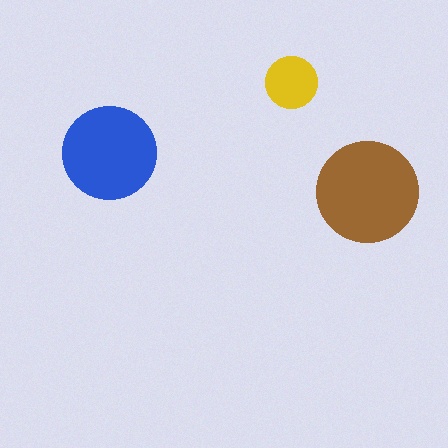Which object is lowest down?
The brown circle is bottommost.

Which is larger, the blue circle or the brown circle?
The brown one.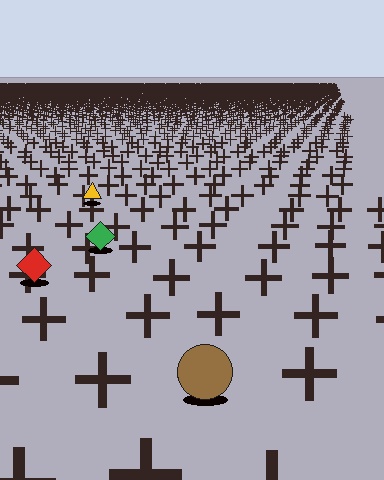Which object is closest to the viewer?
The brown circle is closest. The texture marks near it are larger and more spread out.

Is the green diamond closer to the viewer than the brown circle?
No. The brown circle is closer — you can tell from the texture gradient: the ground texture is coarser near it.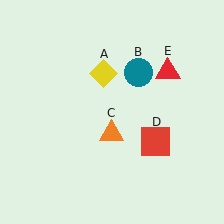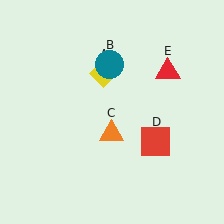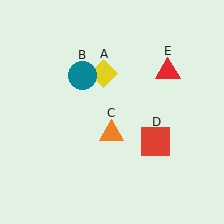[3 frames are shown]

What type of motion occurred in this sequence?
The teal circle (object B) rotated counterclockwise around the center of the scene.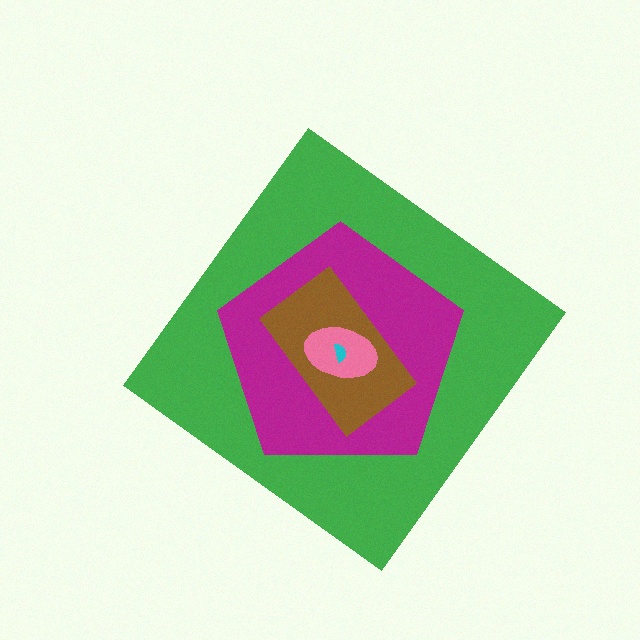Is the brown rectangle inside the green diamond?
Yes.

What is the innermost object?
The cyan semicircle.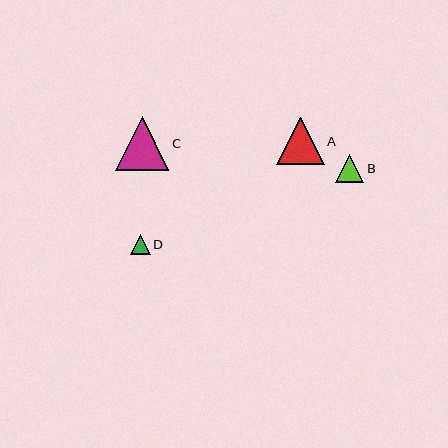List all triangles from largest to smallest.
From largest to smallest: C, A, B, D.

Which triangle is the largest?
Triangle C is the largest with a size of approximately 54 pixels.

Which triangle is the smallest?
Triangle D is the smallest with a size of approximately 20 pixels.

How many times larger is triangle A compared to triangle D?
Triangle A is approximately 2.4 times the size of triangle D.